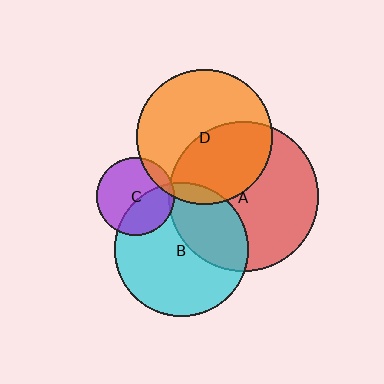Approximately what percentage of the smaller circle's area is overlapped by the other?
Approximately 5%.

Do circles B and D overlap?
Yes.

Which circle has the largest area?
Circle A (red).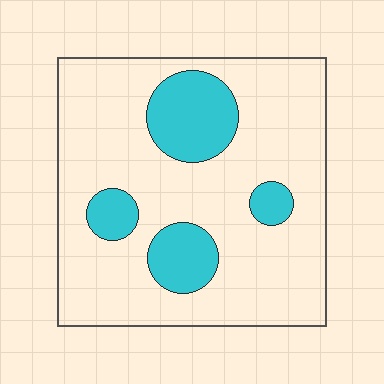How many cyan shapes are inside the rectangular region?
4.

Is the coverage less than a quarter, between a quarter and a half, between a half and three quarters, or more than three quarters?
Less than a quarter.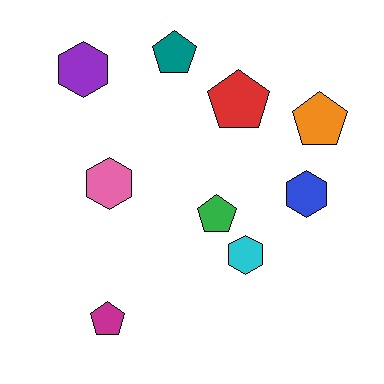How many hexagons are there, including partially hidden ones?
There are 4 hexagons.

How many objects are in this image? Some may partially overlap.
There are 9 objects.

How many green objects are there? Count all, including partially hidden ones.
There is 1 green object.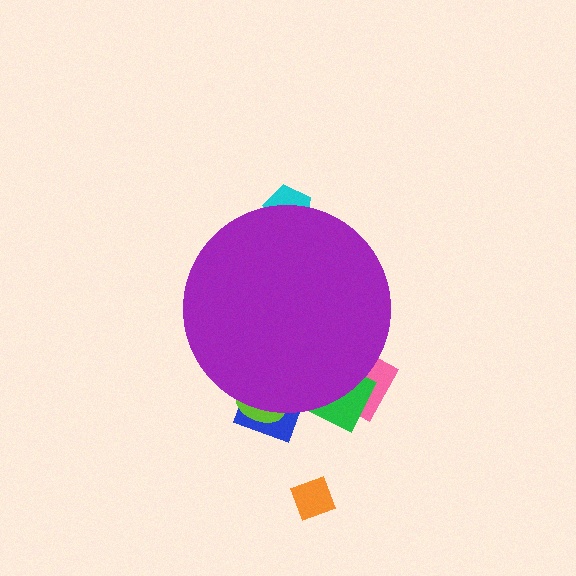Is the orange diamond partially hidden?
No, the orange diamond is fully visible.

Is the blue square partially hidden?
Yes, the blue square is partially hidden behind the purple circle.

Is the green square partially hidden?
Yes, the green square is partially hidden behind the purple circle.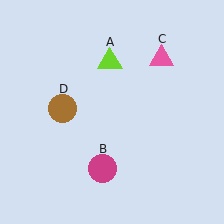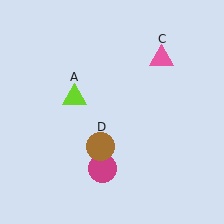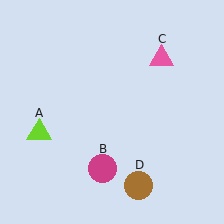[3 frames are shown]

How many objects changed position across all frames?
2 objects changed position: lime triangle (object A), brown circle (object D).